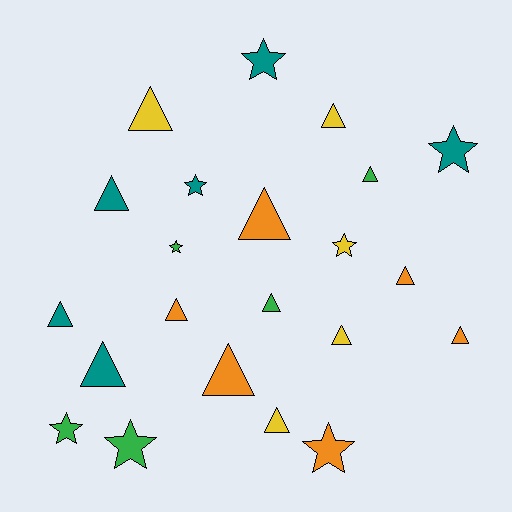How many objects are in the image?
There are 22 objects.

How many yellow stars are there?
There is 1 yellow star.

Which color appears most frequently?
Orange, with 6 objects.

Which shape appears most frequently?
Triangle, with 14 objects.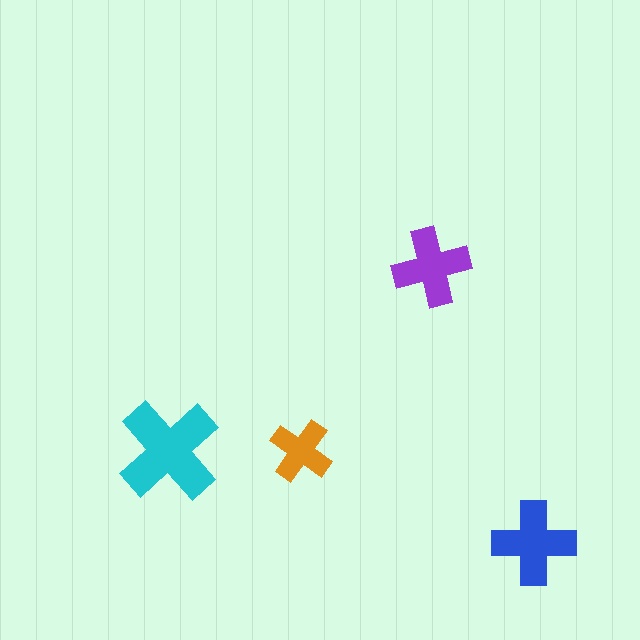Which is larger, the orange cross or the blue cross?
The blue one.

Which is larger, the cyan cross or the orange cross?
The cyan one.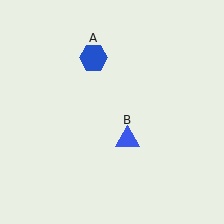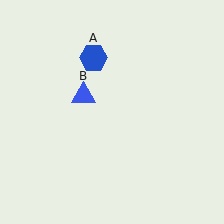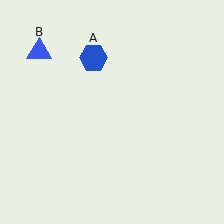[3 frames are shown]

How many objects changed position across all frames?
1 object changed position: blue triangle (object B).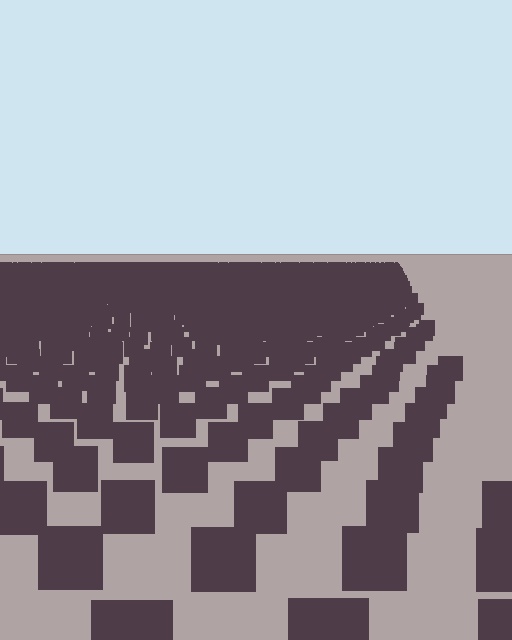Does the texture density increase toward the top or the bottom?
Density increases toward the top.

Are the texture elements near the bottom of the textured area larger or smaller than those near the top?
Larger. Near the bottom, elements are closer to the viewer and appear at a bigger on-screen size.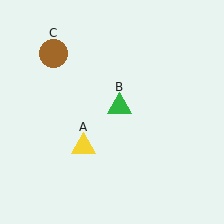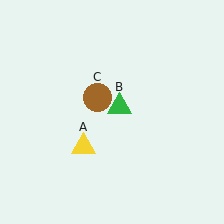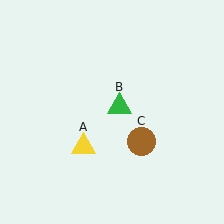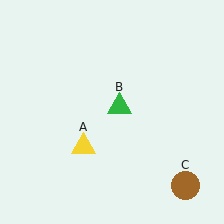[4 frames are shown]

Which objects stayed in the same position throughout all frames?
Yellow triangle (object A) and green triangle (object B) remained stationary.